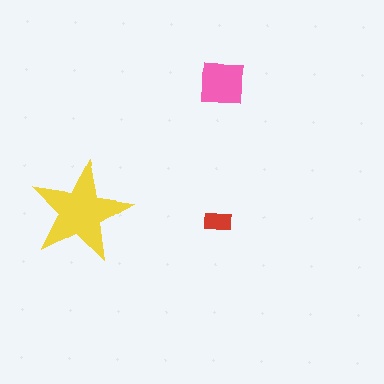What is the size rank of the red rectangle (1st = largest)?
3rd.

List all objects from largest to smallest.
The yellow star, the pink square, the red rectangle.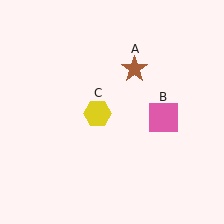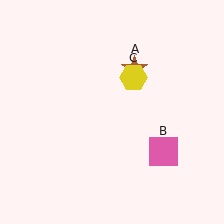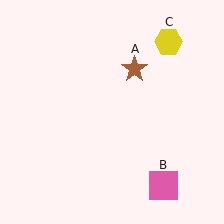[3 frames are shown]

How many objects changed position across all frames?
2 objects changed position: pink square (object B), yellow hexagon (object C).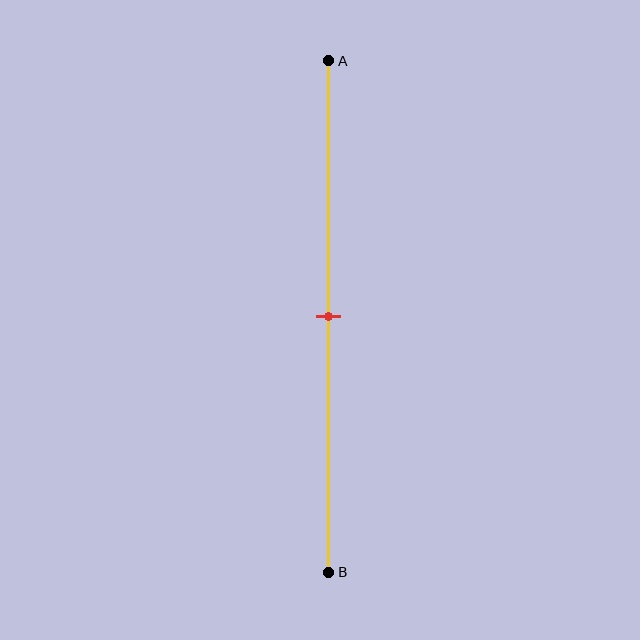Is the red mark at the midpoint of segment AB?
Yes, the mark is approximately at the midpoint.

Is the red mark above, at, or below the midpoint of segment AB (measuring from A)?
The red mark is approximately at the midpoint of segment AB.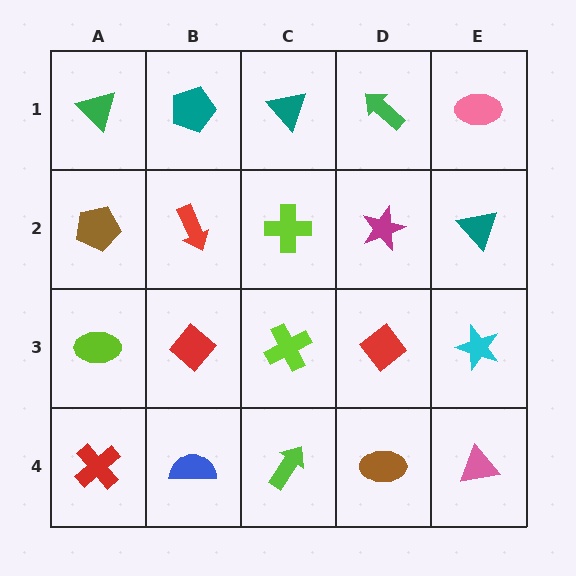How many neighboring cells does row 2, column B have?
4.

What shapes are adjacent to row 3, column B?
A red arrow (row 2, column B), a blue semicircle (row 4, column B), a lime ellipse (row 3, column A), a lime cross (row 3, column C).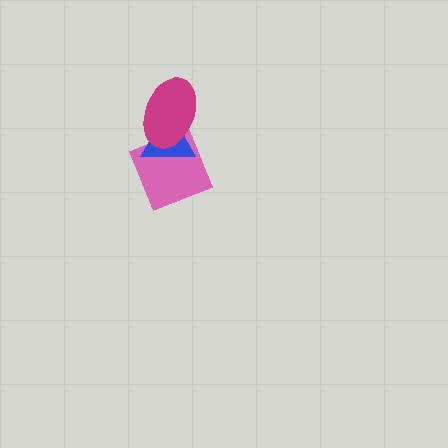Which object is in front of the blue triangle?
The magenta ellipse is in front of the blue triangle.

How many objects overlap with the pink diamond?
2 objects overlap with the pink diamond.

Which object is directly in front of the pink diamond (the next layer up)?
The blue triangle is directly in front of the pink diamond.